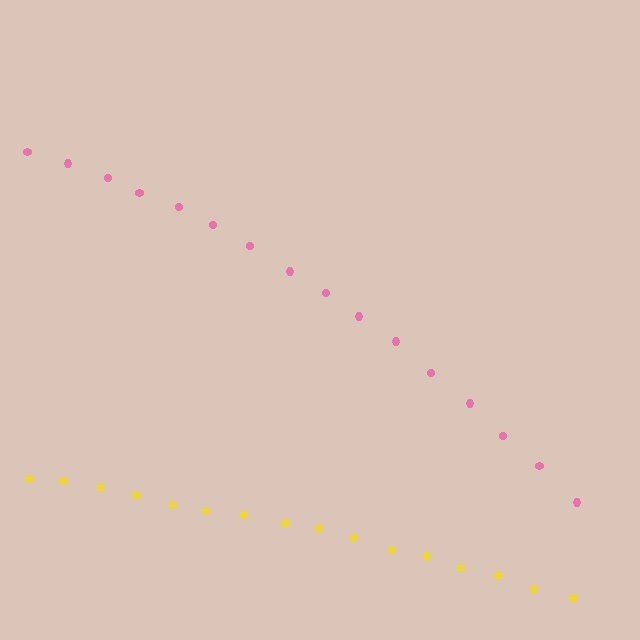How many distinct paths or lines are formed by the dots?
There are 2 distinct paths.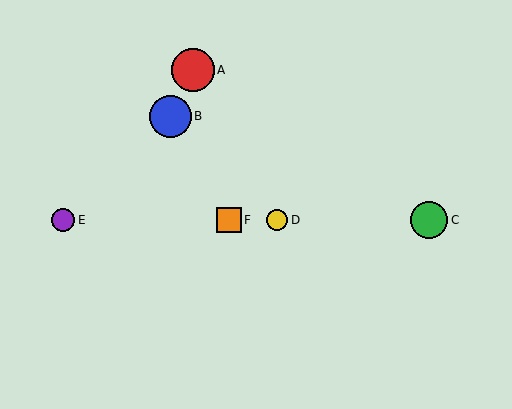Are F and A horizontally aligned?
No, F is at y≈220 and A is at y≈70.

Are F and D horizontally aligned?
Yes, both are at y≈220.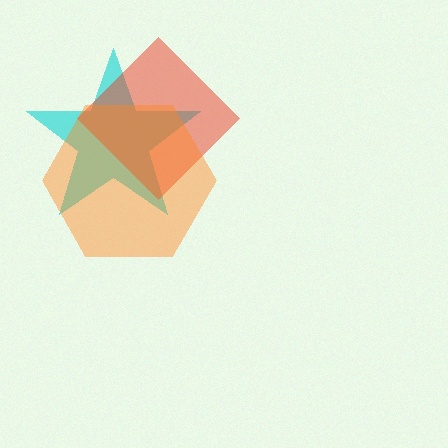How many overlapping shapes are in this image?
There are 3 overlapping shapes in the image.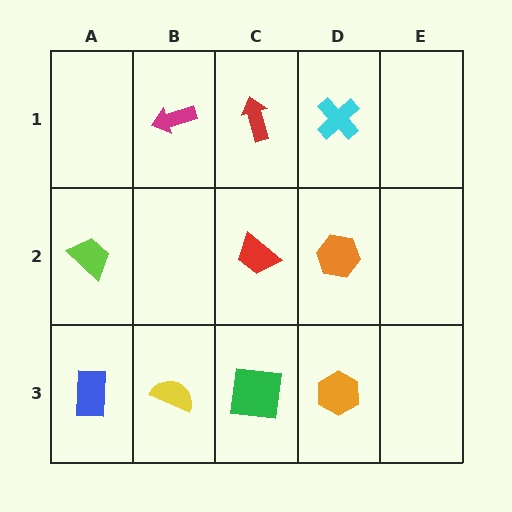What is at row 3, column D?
An orange hexagon.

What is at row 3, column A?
A blue rectangle.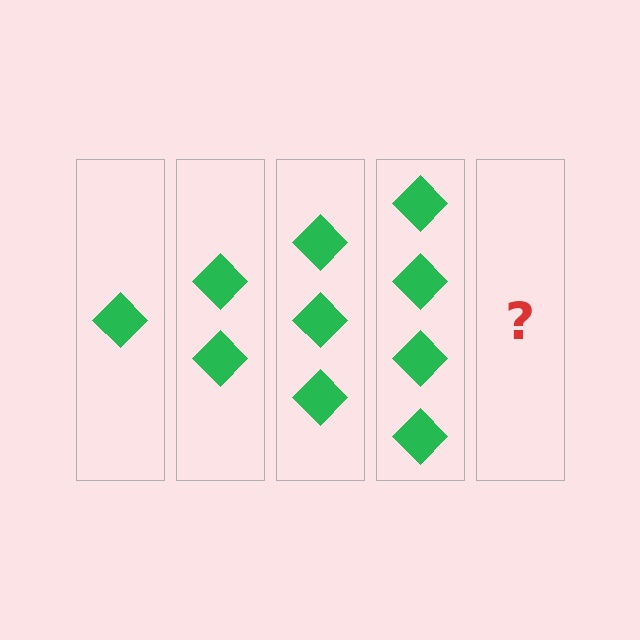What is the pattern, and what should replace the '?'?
The pattern is that each step adds one more diamond. The '?' should be 5 diamonds.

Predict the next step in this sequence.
The next step is 5 diamonds.